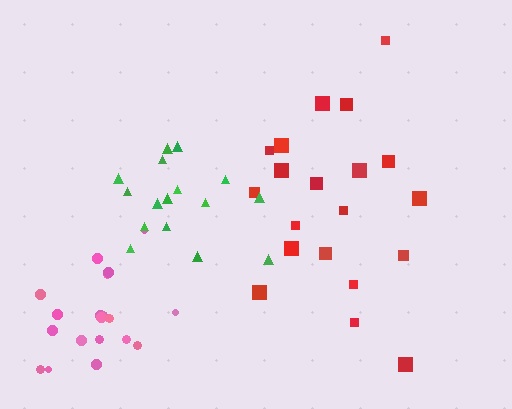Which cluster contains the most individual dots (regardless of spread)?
Red (20).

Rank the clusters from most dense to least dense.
pink, green, red.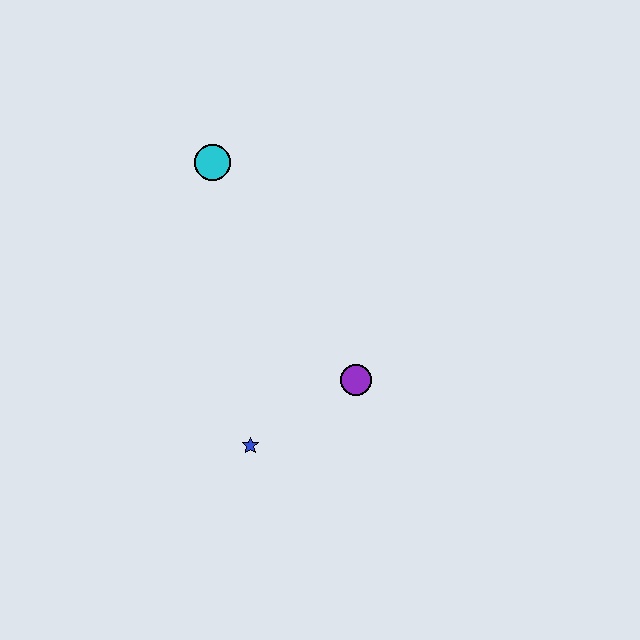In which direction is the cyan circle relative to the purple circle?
The cyan circle is above the purple circle.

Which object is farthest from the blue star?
The cyan circle is farthest from the blue star.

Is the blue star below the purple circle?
Yes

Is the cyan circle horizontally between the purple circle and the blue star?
No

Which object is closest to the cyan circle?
The purple circle is closest to the cyan circle.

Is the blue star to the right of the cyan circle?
Yes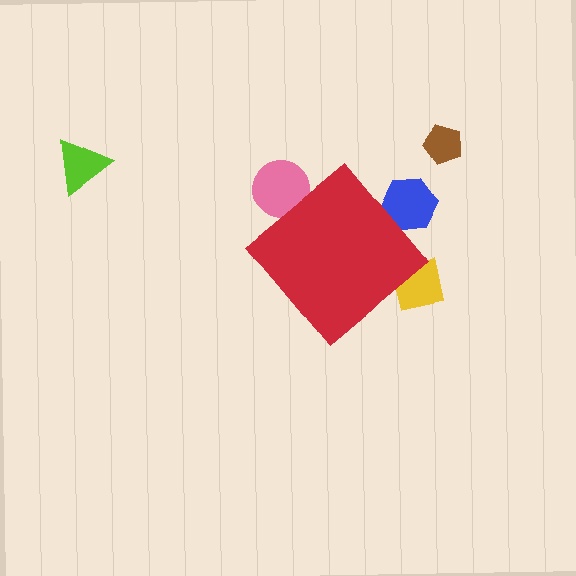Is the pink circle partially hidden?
Yes, the pink circle is partially hidden behind the red diamond.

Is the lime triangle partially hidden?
No, the lime triangle is fully visible.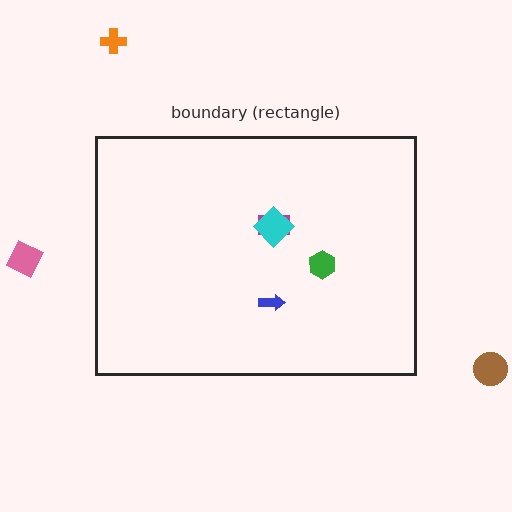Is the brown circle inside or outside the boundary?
Outside.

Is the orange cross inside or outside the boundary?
Outside.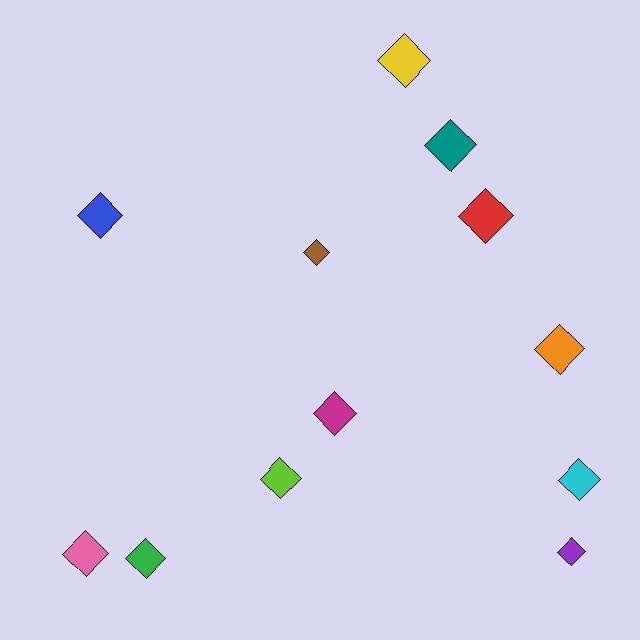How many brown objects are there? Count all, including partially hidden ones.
There is 1 brown object.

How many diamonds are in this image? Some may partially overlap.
There are 12 diamonds.